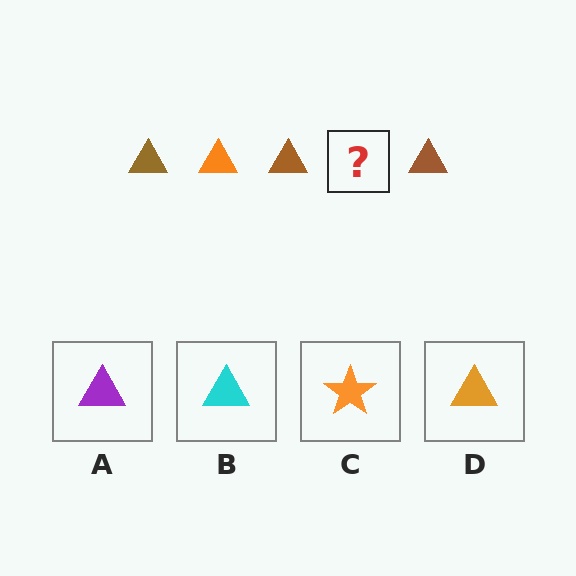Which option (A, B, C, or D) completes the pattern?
D.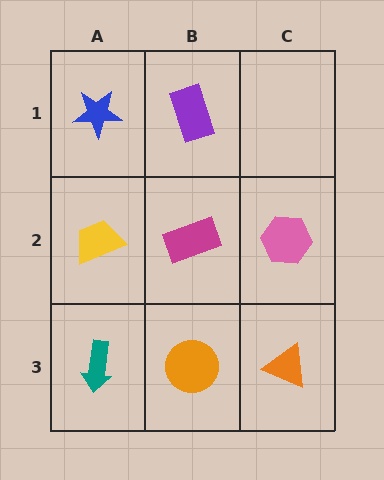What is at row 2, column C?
A pink hexagon.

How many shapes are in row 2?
3 shapes.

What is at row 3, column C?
An orange triangle.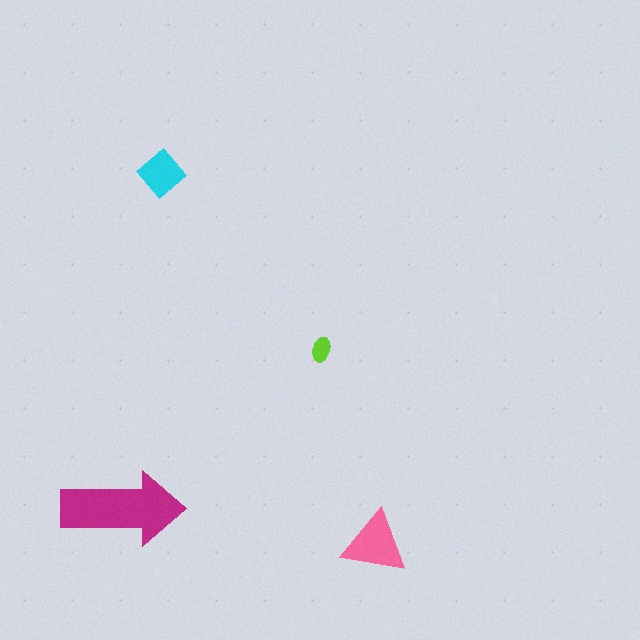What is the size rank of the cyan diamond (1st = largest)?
3rd.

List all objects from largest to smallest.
The magenta arrow, the pink triangle, the cyan diamond, the lime ellipse.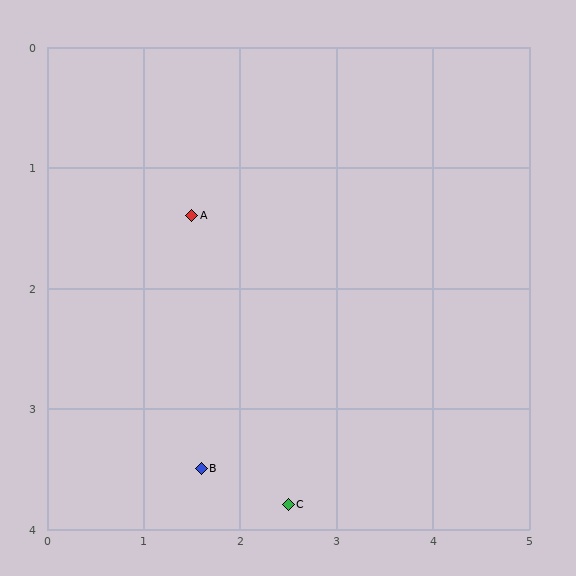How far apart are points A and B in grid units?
Points A and B are about 2.1 grid units apart.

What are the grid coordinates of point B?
Point B is at approximately (1.6, 3.5).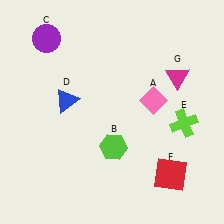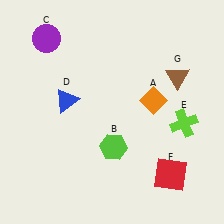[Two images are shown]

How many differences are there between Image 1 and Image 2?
There are 2 differences between the two images.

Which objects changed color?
A changed from pink to orange. G changed from magenta to brown.